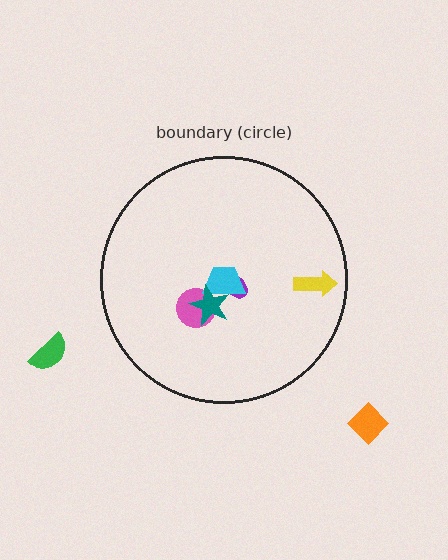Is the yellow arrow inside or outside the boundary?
Inside.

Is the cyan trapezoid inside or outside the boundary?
Inside.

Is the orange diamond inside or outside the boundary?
Outside.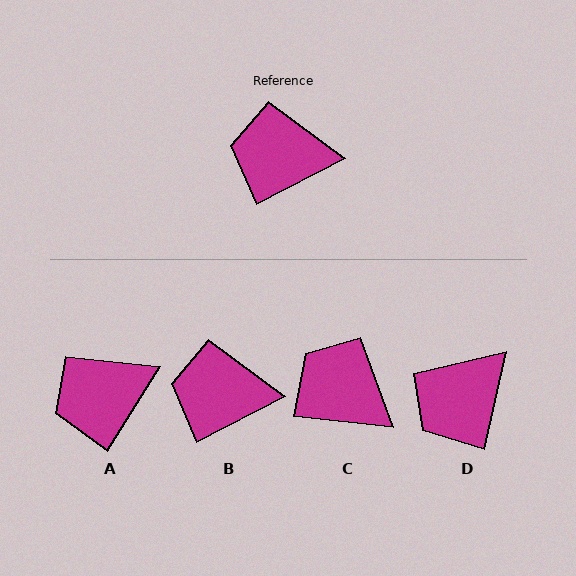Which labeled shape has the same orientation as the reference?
B.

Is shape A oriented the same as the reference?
No, it is off by about 30 degrees.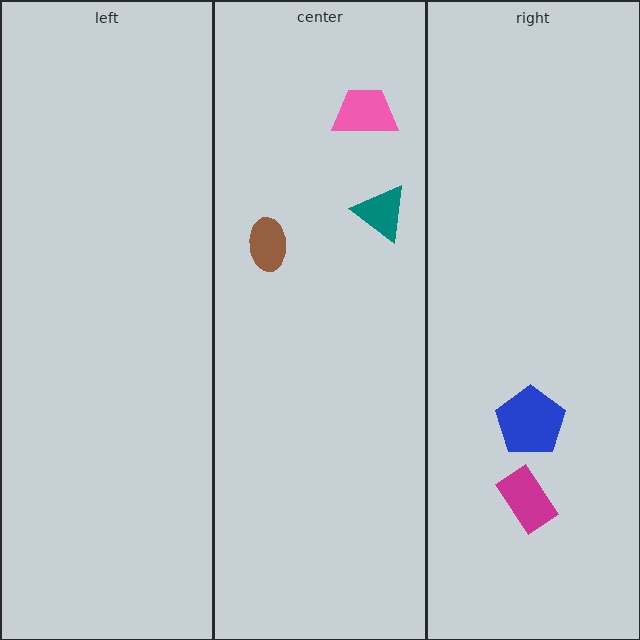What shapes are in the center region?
The pink trapezoid, the teal triangle, the brown ellipse.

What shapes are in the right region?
The magenta rectangle, the blue pentagon.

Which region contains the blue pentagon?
The right region.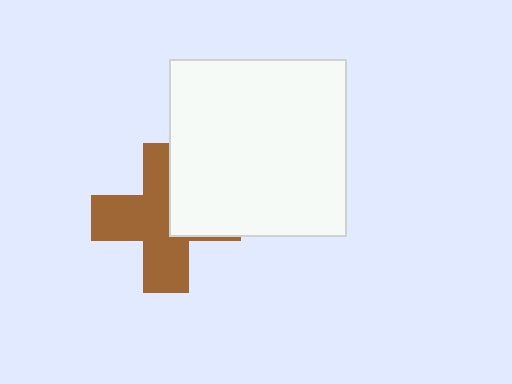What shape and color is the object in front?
The object in front is a white square.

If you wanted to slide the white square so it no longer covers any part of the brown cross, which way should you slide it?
Slide it right — that is the most direct way to separate the two shapes.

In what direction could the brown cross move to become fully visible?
The brown cross could move left. That would shift it out from behind the white square entirely.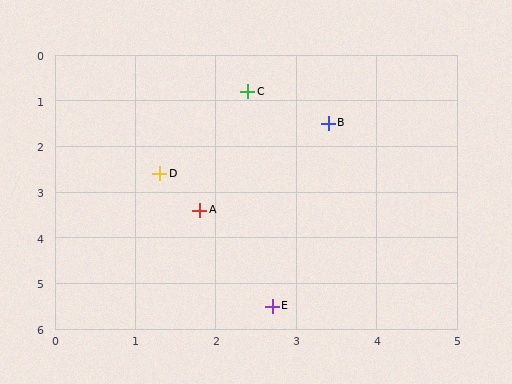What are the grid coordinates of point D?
Point D is at approximately (1.3, 2.6).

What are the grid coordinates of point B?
Point B is at approximately (3.4, 1.5).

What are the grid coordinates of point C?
Point C is at approximately (2.4, 0.8).